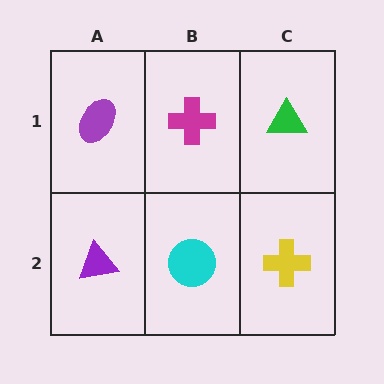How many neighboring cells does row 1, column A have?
2.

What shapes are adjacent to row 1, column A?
A purple triangle (row 2, column A), a magenta cross (row 1, column B).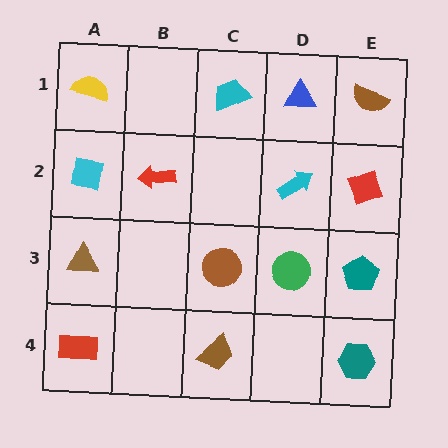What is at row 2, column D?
A cyan arrow.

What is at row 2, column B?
A red arrow.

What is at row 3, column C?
A brown circle.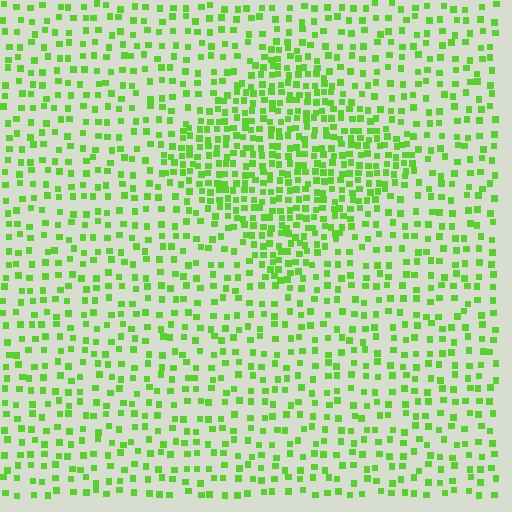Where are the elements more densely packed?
The elements are more densely packed inside the diamond boundary.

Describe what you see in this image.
The image contains small lime elements arranged at two different densities. A diamond-shaped region is visible where the elements are more densely packed than the surrounding area.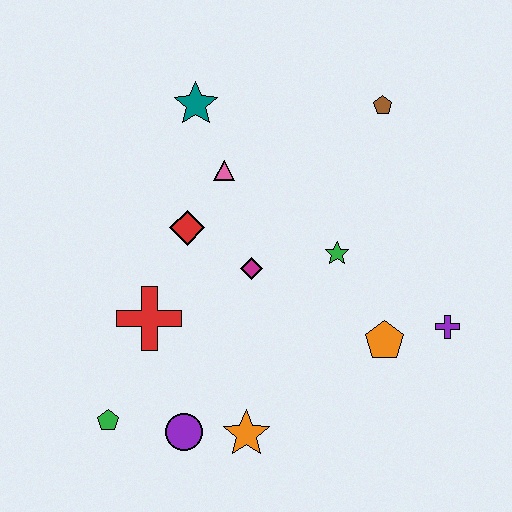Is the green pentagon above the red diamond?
No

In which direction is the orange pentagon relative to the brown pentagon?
The orange pentagon is below the brown pentagon.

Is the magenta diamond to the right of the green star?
No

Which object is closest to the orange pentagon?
The purple cross is closest to the orange pentagon.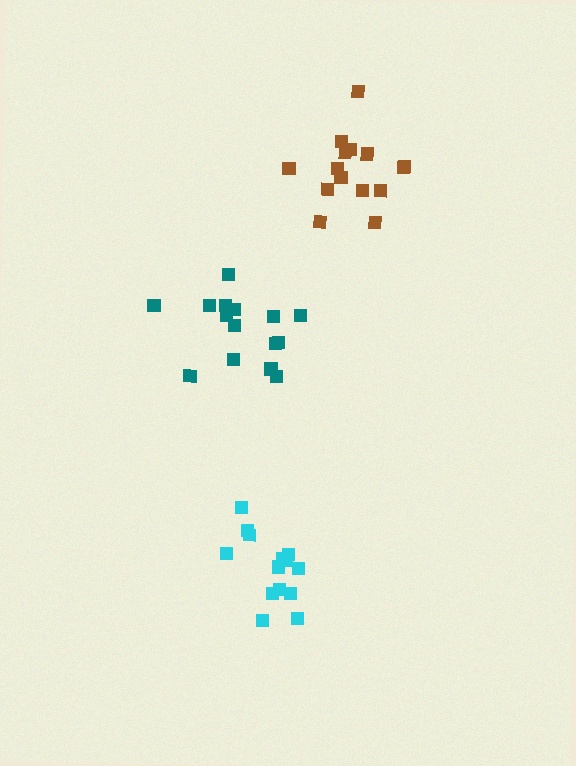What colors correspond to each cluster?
The clusters are colored: teal, cyan, brown.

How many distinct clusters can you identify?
There are 3 distinct clusters.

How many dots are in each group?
Group 1: 15 dots, Group 2: 14 dots, Group 3: 16 dots (45 total).